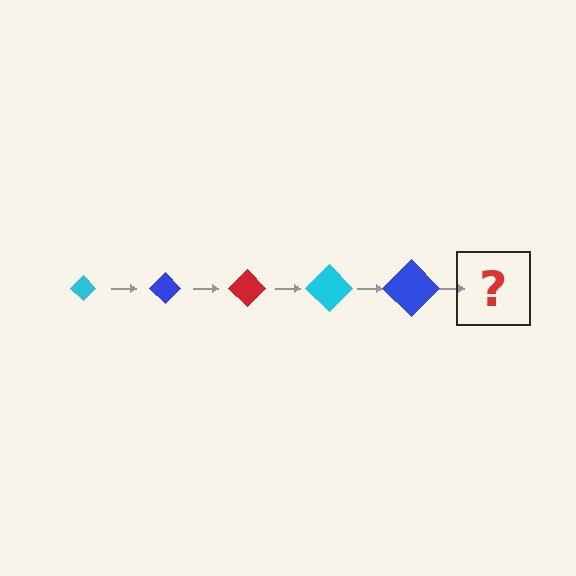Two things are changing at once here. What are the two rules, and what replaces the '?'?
The two rules are that the diamond grows larger each step and the color cycles through cyan, blue, and red. The '?' should be a red diamond, larger than the previous one.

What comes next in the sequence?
The next element should be a red diamond, larger than the previous one.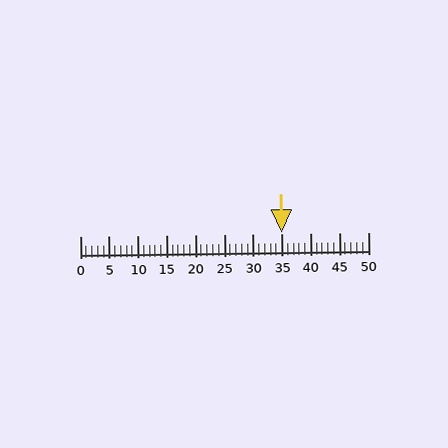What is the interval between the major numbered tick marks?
The major tick marks are spaced 5 units apart.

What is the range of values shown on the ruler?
The ruler shows values from 0 to 50.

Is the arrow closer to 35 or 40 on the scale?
The arrow is closer to 35.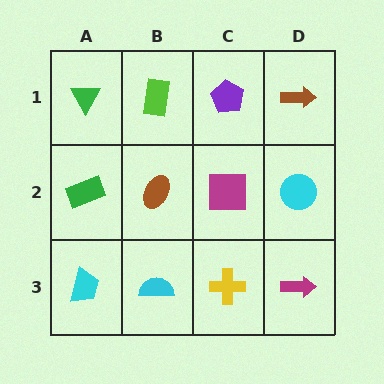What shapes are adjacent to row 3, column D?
A cyan circle (row 2, column D), a yellow cross (row 3, column C).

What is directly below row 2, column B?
A cyan semicircle.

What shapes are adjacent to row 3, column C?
A magenta square (row 2, column C), a cyan semicircle (row 3, column B), a magenta arrow (row 3, column D).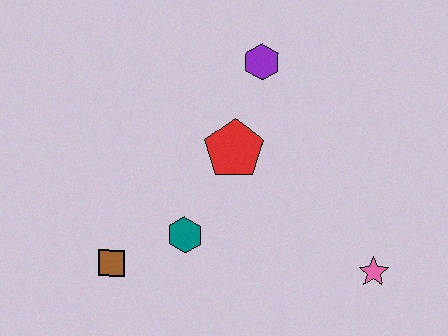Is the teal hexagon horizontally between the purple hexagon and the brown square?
Yes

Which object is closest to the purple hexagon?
The red pentagon is closest to the purple hexagon.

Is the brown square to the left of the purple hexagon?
Yes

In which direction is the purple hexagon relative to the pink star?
The purple hexagon is above the pink star.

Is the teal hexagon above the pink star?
Yes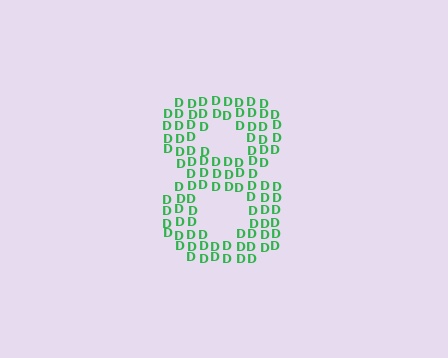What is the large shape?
The large shape is the digit 8.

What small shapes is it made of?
It is made of small letter D's.